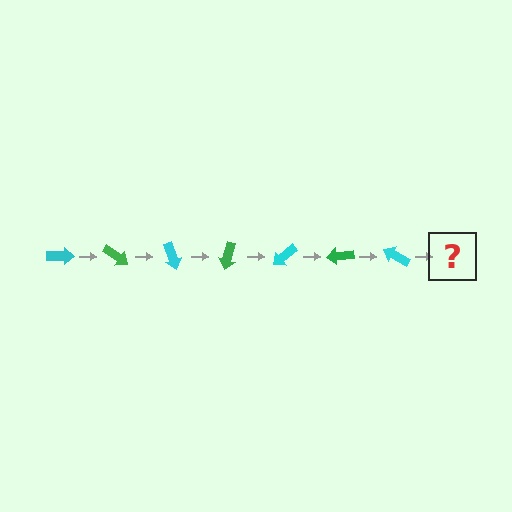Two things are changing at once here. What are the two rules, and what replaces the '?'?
The two rules are that it rotates 35 degrees each step and the color cycles through cyan and green. The '?' should be a green arrow, rotated 245 degrees from the start.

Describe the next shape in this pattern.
It should be a green arrow, rotated 245 degrees from the start.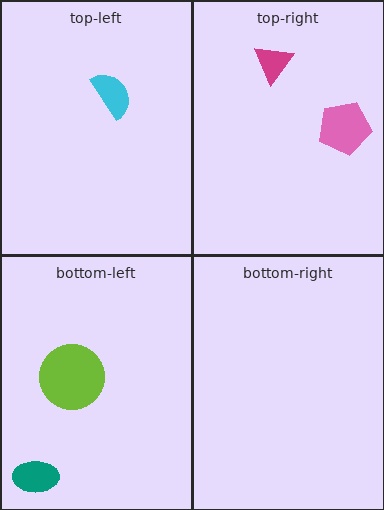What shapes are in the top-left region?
The cyan semicircle.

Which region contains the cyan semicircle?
The top-left region.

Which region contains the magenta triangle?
The top-right region.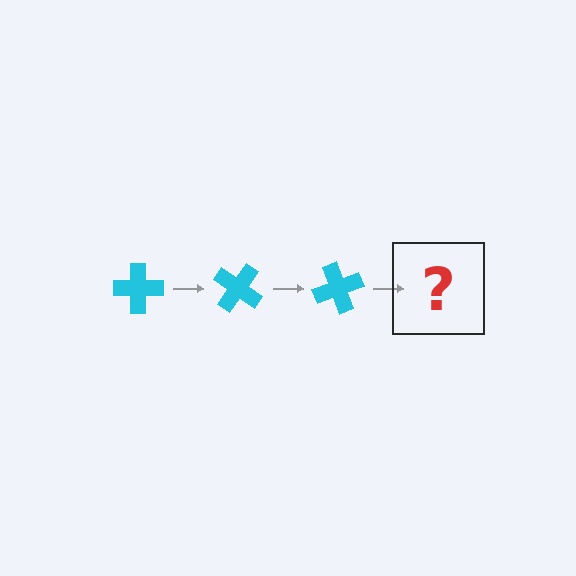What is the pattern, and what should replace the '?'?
The pattern is that the cross rotates 35 degrees each step. The '?' should be a cyan cross rotated 105 degrees.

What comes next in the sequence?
The next element should be a cyan cross rotated 105 degrees.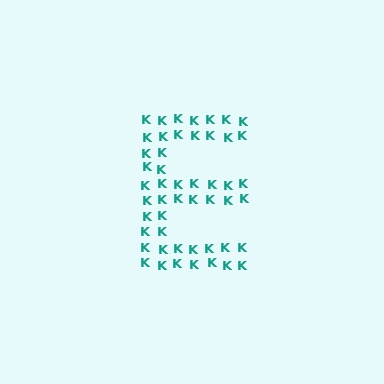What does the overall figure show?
The overall figure shows the letter E.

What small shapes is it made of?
It is made of small letter K's.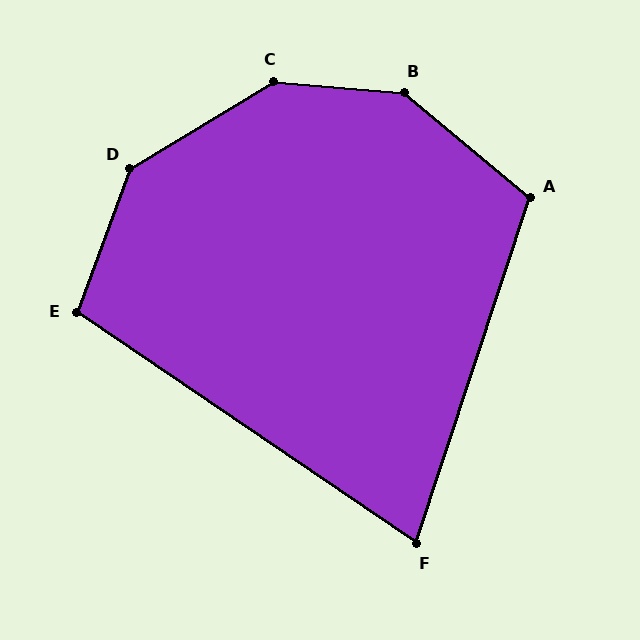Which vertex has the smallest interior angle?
F, at approximately 74 degrees.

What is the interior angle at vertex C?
Approximately 144 degrees (obtuse).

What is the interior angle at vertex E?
Approximately 104 degrees (obtuse).